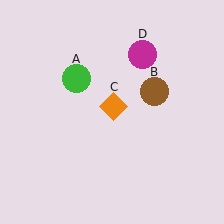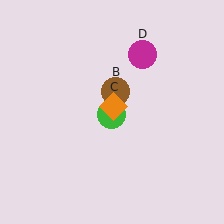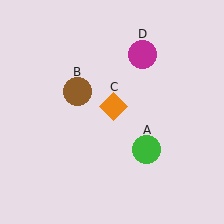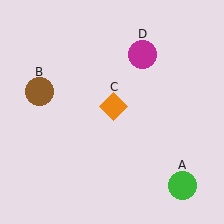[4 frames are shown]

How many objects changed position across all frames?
2 objects changed position: green circle (object A), brown circle (object B).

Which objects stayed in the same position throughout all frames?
Orange diamond (object C) and magenta circle (object D) remained stationary.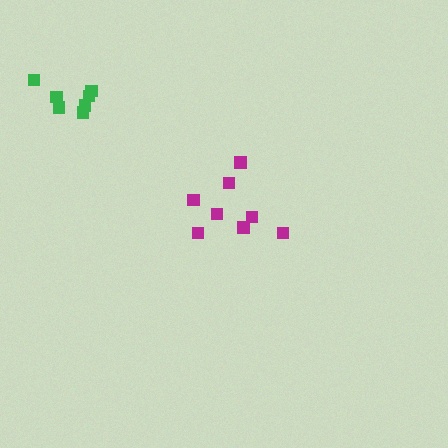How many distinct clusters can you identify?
There are 2 distinct clusters.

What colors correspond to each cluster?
The clusters are colored: magenta, green.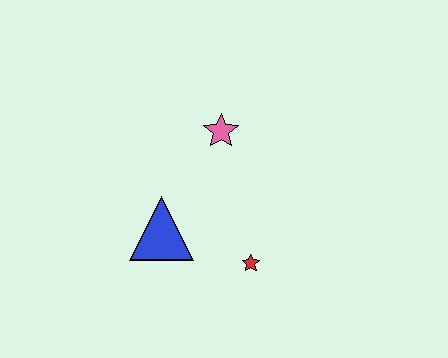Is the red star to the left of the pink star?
No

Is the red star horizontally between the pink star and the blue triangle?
No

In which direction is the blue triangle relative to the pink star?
The blue triangle is below the pink star.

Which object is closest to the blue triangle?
The red star is closest to the blue triangle.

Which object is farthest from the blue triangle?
The pink star is farthest from the blue triangle.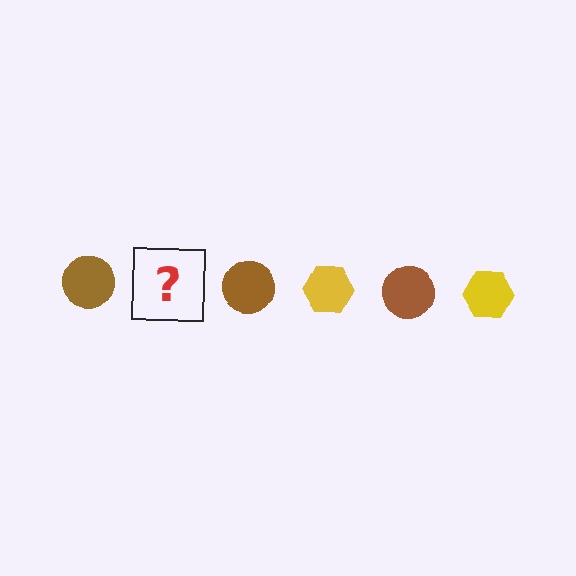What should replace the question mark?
The question mark should be replaced with a yellow hexagon.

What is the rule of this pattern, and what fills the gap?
The rule is that the pattern alternates between brown circle and yellow hexagon. The gap should be filled with a yellow hexagon.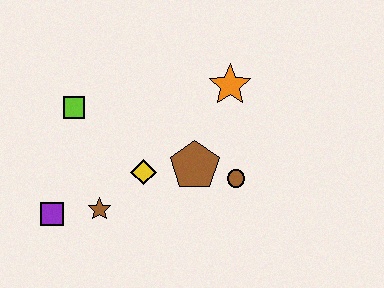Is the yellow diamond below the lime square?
Yes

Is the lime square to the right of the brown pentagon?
No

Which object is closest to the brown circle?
The brown pentagon is closest to the brown circle.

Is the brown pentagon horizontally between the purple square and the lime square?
No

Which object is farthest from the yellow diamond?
The orange star is farthest from the yellow diamond.